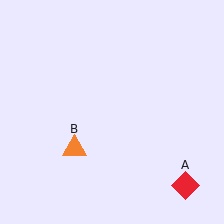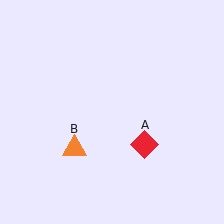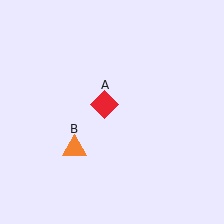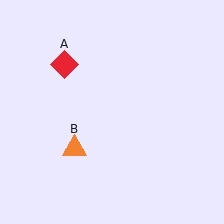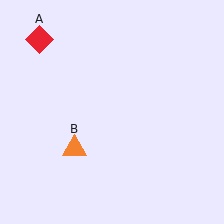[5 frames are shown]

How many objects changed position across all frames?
1 object changed position: red diamond (object A).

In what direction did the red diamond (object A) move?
The red diamond (object A) moved up and to the left.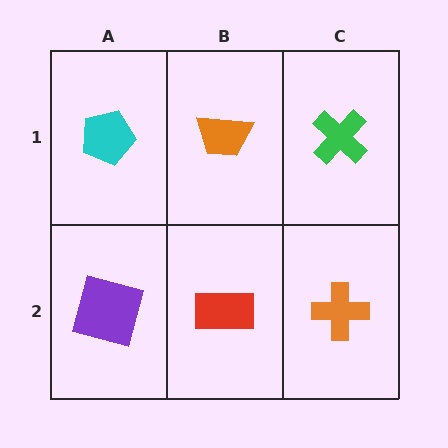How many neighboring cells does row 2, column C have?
2.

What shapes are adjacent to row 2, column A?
A cyan pentagon (row 1, column A), a red rectangle (row 2, column B).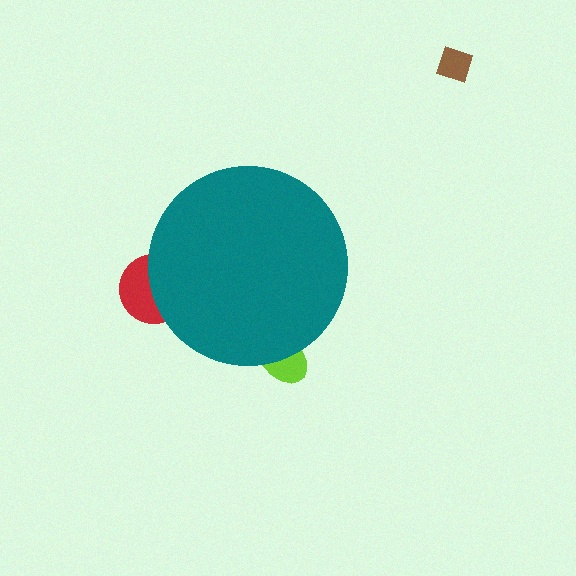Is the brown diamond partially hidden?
No, the brown diamond is fully visible.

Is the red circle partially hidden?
Yes, the red circle is partially hidden behind the teal circle.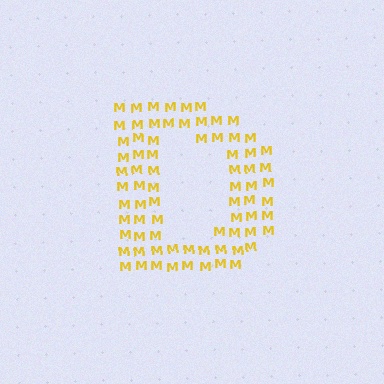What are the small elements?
The small elements are letter M's.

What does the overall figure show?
The overall figure shows the letter D.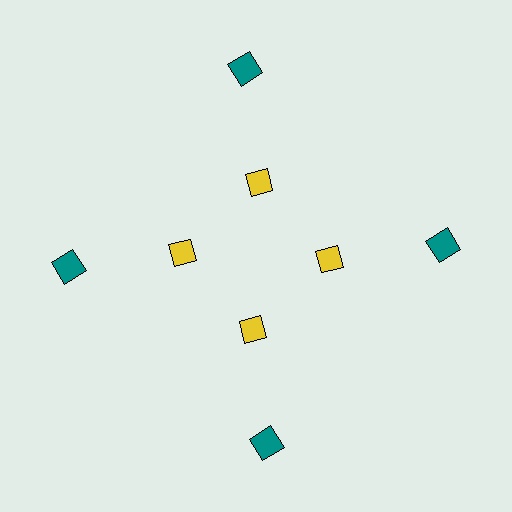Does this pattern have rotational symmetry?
Yes, this pattern has 4-fold rotational symmetry. It looks the same after rotating 90 degrees around the center.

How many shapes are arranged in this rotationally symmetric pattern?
There are 8 shapes, arranged in 4 groups of 2.